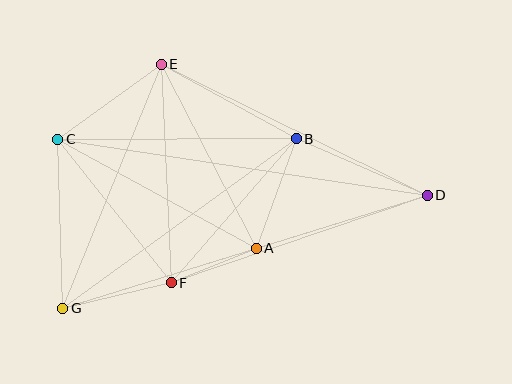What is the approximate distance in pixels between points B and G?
The distance between B and G is approximately 289 pixels.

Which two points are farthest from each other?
Points D and G are farthest from each other.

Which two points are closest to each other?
Points A and F are closest to each other.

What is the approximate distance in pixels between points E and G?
The distance between E and G is approximately 263 pixels.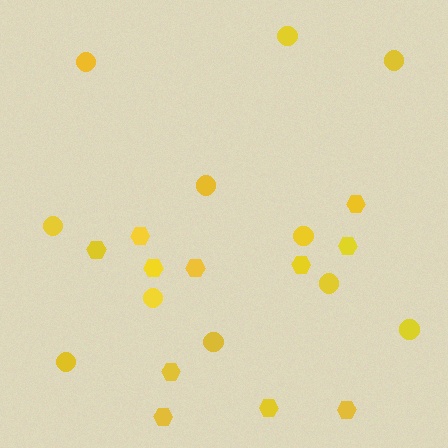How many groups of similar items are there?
There are 2 groups: one group of circles (11) and one group of hexagons (11).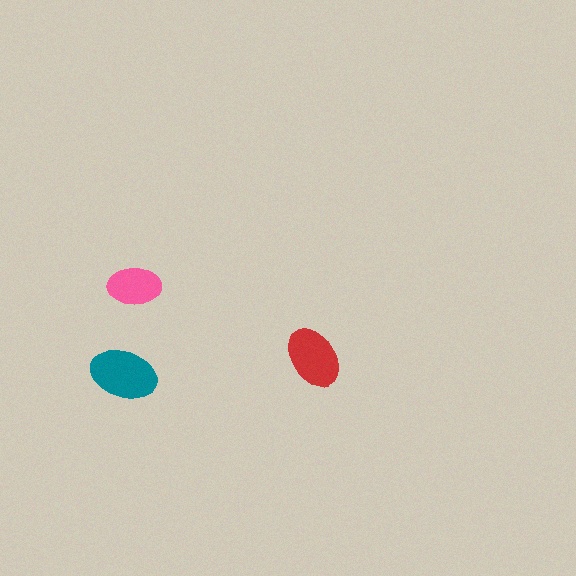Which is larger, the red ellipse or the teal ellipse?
The teal one.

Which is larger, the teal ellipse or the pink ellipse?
The teal one.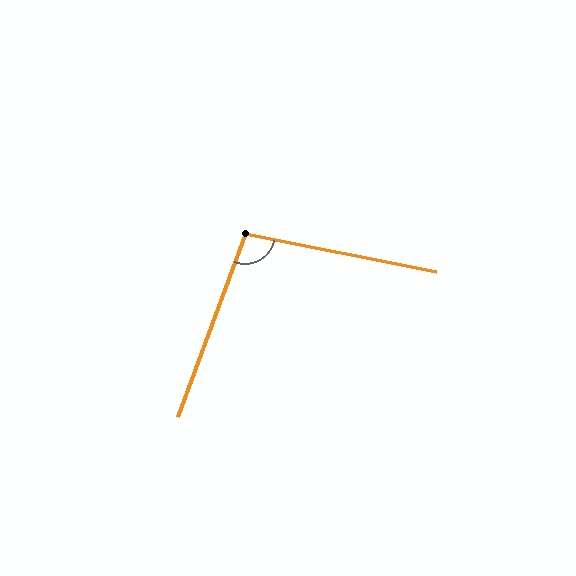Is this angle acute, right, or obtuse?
It is obtuse.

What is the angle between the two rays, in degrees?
Approximately 99 degrees.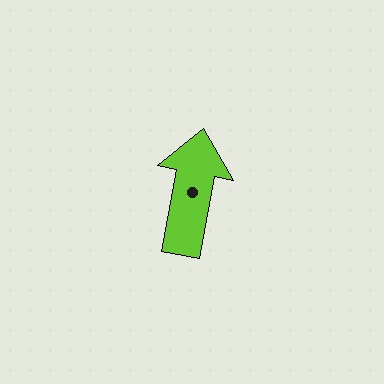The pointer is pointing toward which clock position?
Roughly 12 o'clock.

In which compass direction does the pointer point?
North.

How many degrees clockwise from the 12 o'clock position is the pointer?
Approximately 11 degrees.